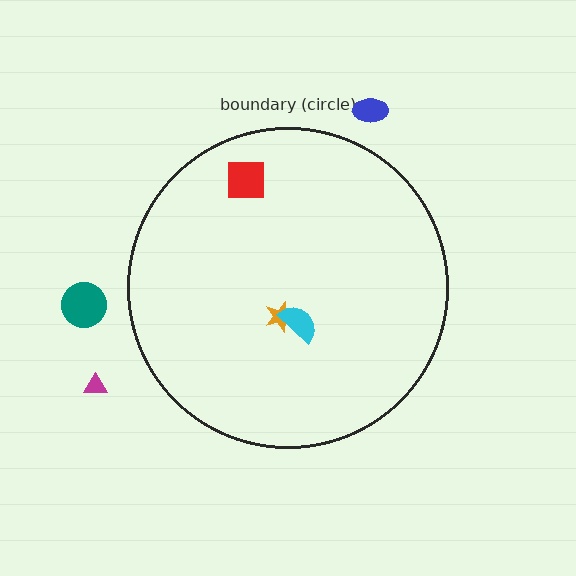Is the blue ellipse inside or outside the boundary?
Outside.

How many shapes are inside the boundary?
3 inside, 3 outside.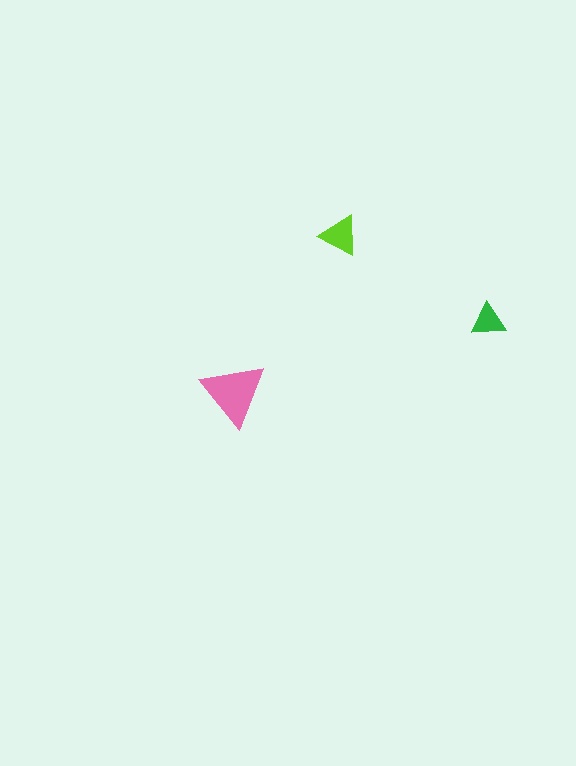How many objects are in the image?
There are 3 objects in the image.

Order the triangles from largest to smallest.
the pink one, the lime one, the green one.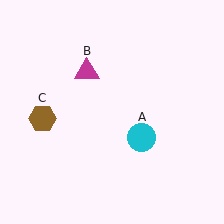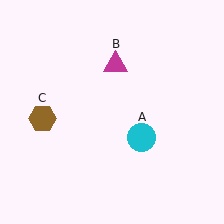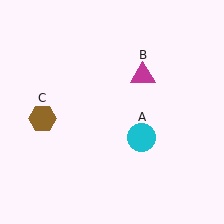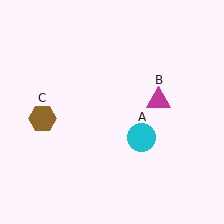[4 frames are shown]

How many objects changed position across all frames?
1 object changed position: magenta triangle (object B).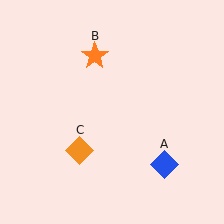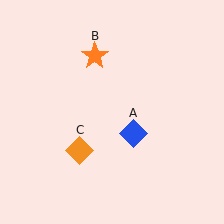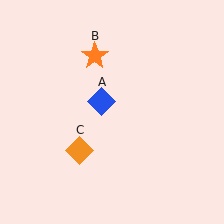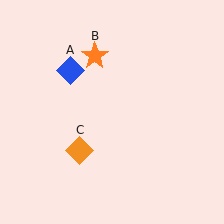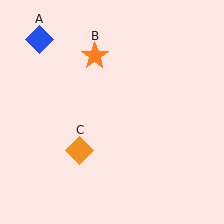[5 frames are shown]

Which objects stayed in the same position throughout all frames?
Orange star (object B) and orange diamond (object C) remained stationary.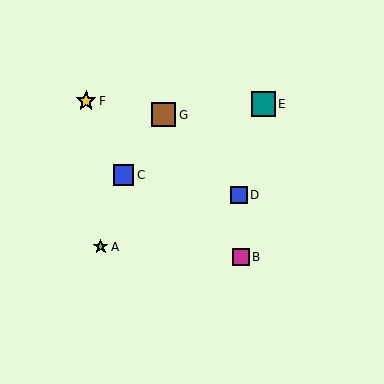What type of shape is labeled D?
Shape D is a blue square.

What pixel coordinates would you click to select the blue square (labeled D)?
Click at (239, 195) to select the blue square D.